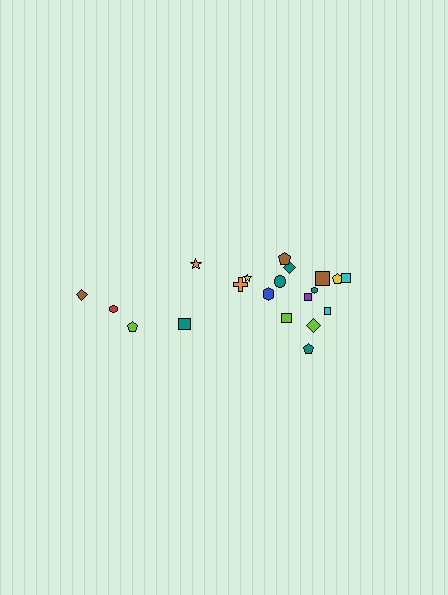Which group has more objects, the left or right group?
The right group.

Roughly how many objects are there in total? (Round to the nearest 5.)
Roughly 20 objects in total.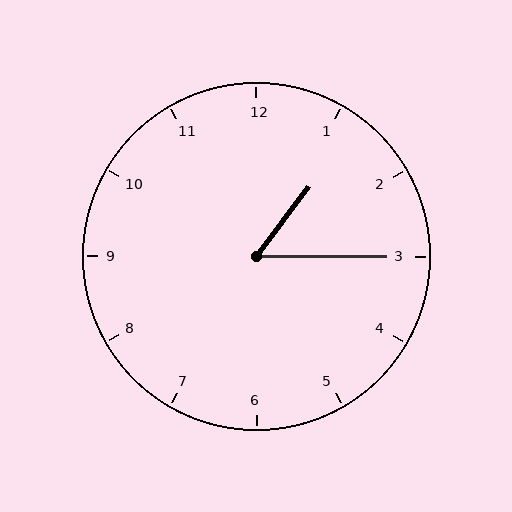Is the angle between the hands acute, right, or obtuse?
It is acute.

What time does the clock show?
1:15.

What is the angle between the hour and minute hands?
Approximately 52 degrees.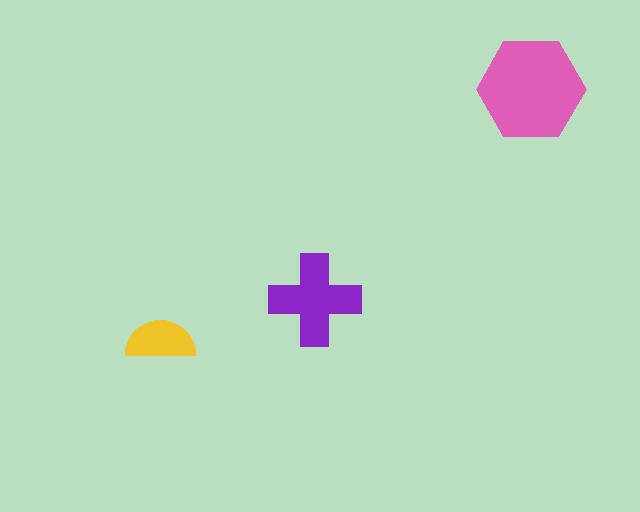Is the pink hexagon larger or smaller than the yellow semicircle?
Larger.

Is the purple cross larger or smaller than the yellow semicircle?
Larger.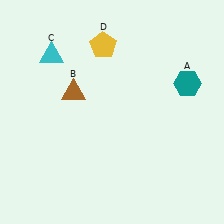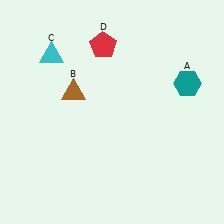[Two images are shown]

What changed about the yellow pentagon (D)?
In Image 1, D is yellow. In Image 2, it changed to red.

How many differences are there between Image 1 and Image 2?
There is 1 difference between the two images.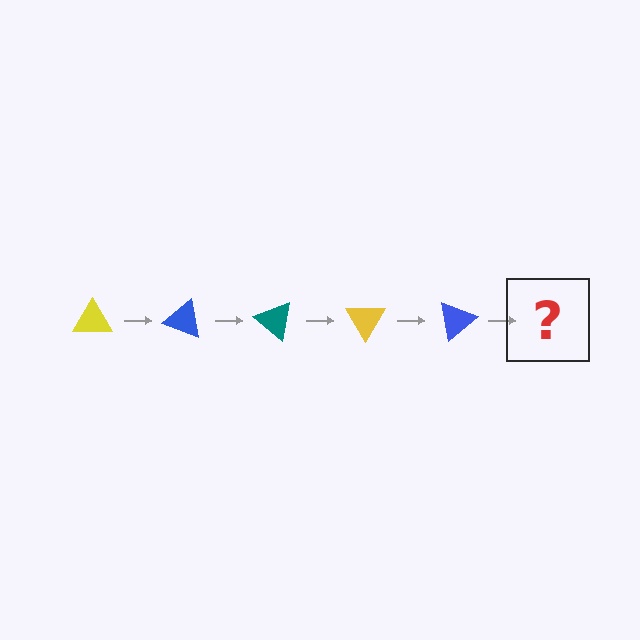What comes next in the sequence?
The next element should be a teal triangle, rotated 100 degrees from the start.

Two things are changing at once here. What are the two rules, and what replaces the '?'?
The two rules are that it rotates 20 degrees each step and the color cycles through yellow, blue, and teal. The '?' should be a teal triangle, rotated 100 degrees from the start.